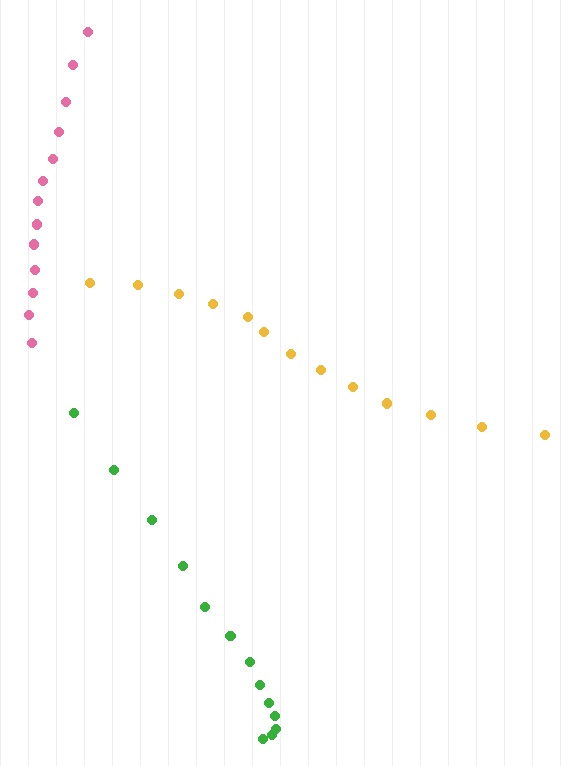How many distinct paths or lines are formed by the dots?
There are 3 distinct paths.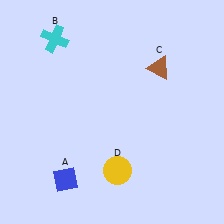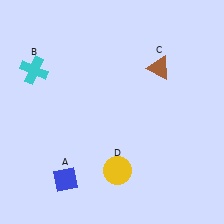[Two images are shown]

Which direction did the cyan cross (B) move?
The cyan cross (B) moved down.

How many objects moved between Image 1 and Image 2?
1 object moved between the two images.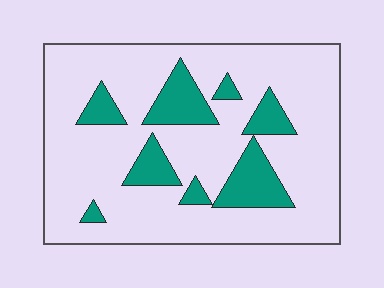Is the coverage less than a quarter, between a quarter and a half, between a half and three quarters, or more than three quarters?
Less than a quarter.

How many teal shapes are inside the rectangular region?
8.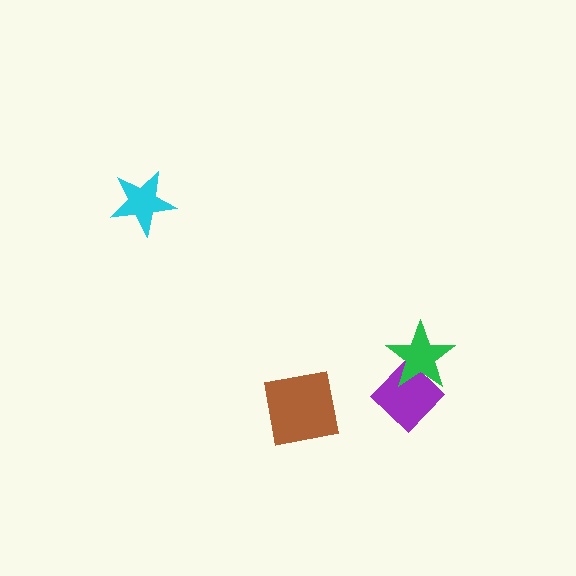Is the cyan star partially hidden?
No, no other shape covers it.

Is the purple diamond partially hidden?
Yes, it is partially covered by another shape.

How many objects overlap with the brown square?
0 objects overlap with the brown square.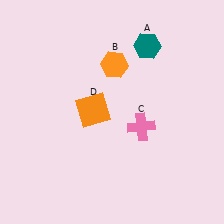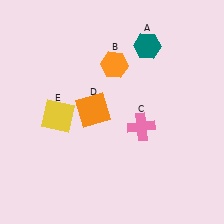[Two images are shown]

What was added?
A yellow square (E) was added in Image 2.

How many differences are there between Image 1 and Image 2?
There is 1 difference between the two images.